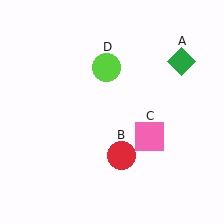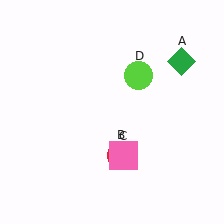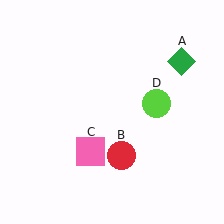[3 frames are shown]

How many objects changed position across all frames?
2 objects changed position: pink square (object C), lime circle (object D).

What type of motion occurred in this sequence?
The pink square (object C), lime circle (object D) rotated clockwise around the center of the scene.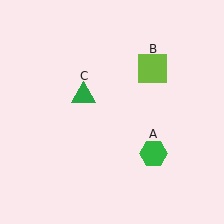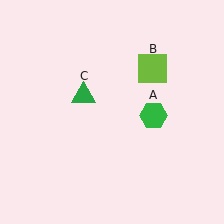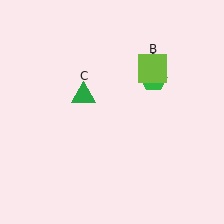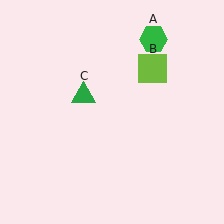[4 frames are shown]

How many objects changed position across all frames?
1 object changed position: green hexagon (object A).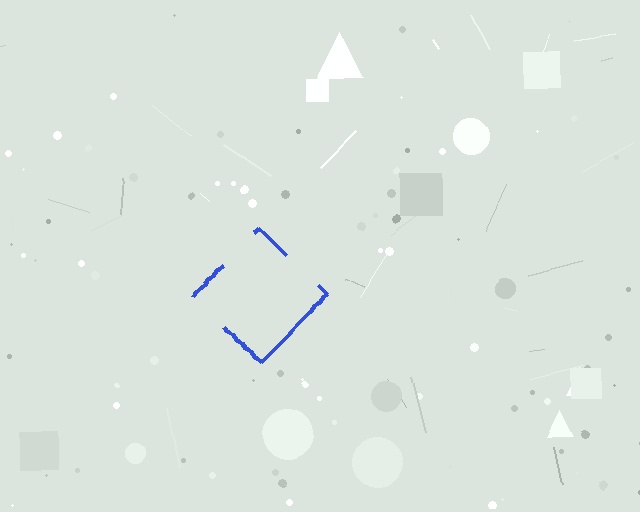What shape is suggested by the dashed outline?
The dashed outline suggests a diamond.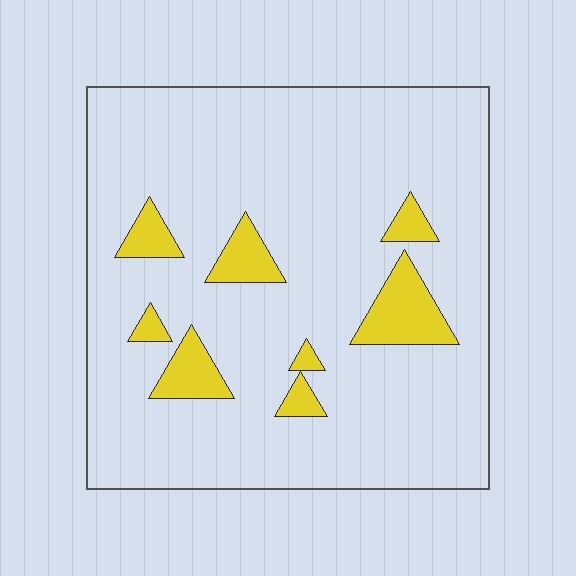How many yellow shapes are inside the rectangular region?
8.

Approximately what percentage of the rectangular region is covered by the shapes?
Approximately 10%.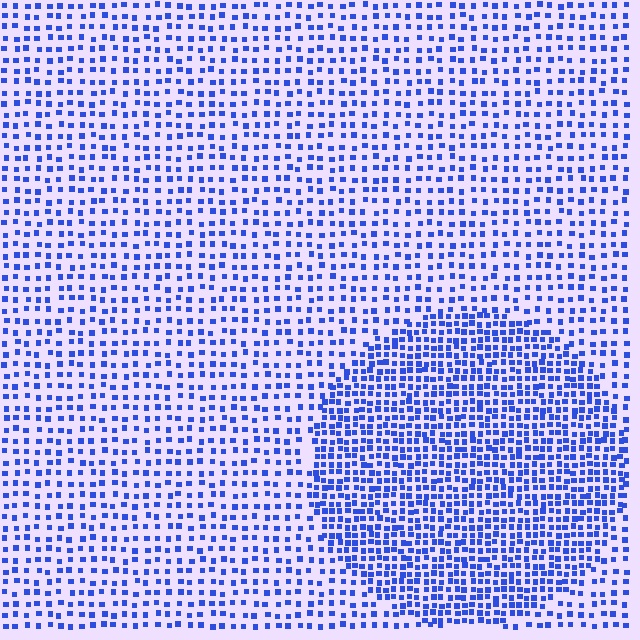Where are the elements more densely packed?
The elements are more densely packed inside the circle boundary.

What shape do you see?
I see a circle.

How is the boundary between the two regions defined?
The boundary is defined by a change in element density (approximately 1.9x ratio). All elements are the same color, size, and shape.